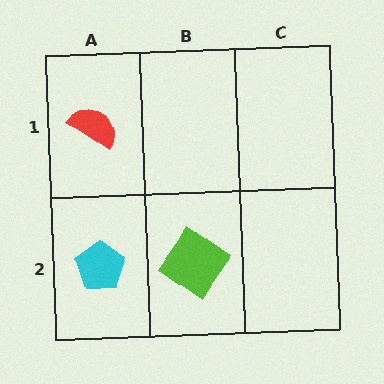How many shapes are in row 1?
1 shape.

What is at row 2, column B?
A lime diamond.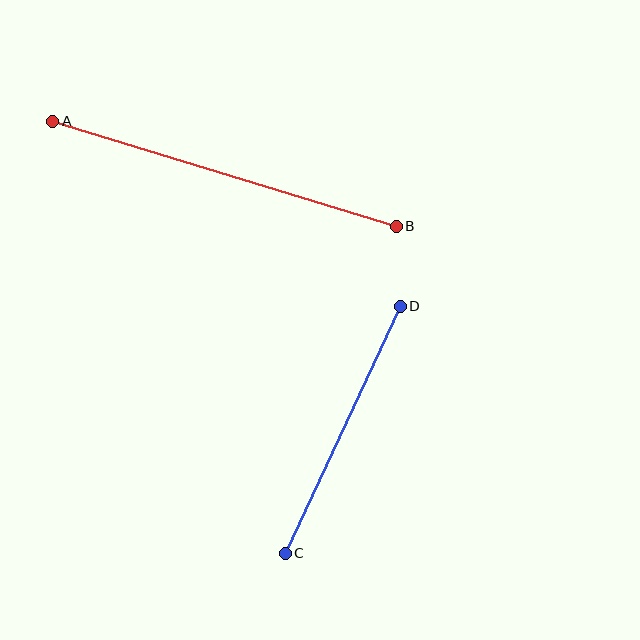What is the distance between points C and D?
The distance is approximately 273 pixels.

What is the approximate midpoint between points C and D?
The midpoint is at approximately (343, 430) pixels.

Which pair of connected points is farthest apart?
Points A and B are farthest apart.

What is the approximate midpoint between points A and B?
The midpoint is at approximately (224, 174) pixels.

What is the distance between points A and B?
The distance is approximately 359 pixels.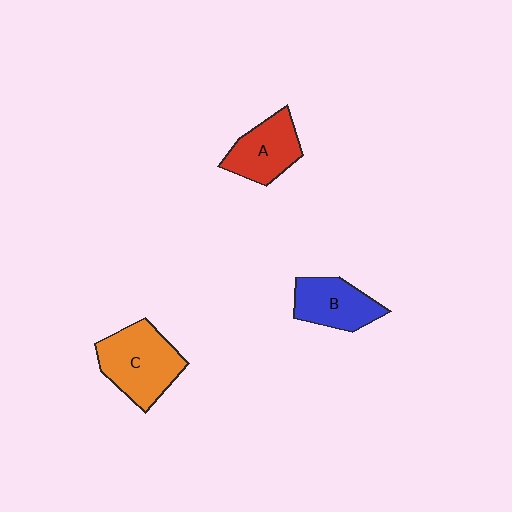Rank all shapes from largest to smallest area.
From largest to smallest: C (orange), A (red), B (blue).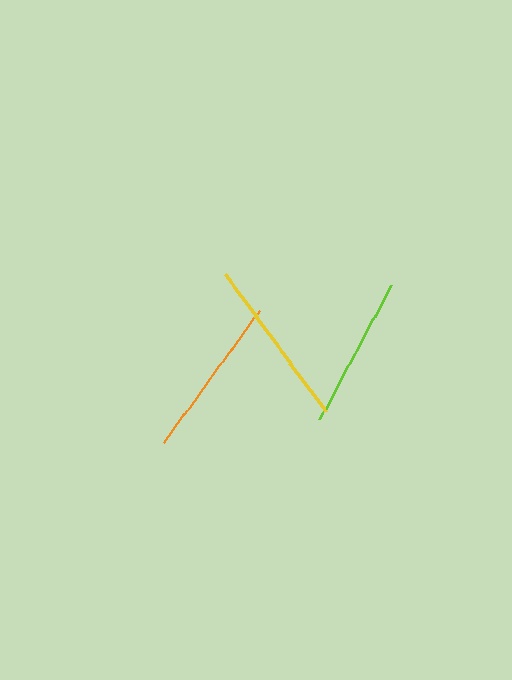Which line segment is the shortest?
The lime line is the shortest at approximately 152 pixels.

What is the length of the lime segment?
The lime segment is approximately 152 pixels long.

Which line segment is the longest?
The yellow line is the longest at approximately 169 pixels.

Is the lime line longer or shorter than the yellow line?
The yellow line is longer than the lime line.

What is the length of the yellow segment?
The yellow segment is approximately 169 pixels long.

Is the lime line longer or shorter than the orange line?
The orange line is longer than the lime line.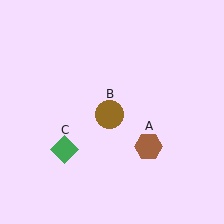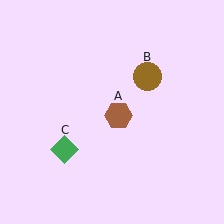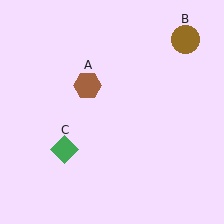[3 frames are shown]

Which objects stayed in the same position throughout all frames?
Green diamond (object C) remained stationary.